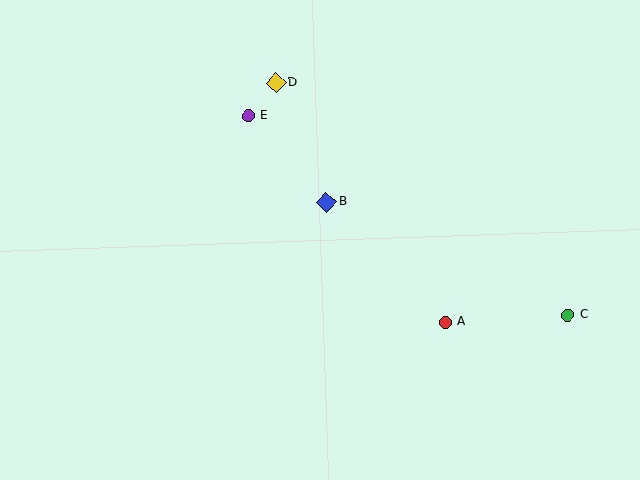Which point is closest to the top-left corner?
Point E is closest to the top-left corner.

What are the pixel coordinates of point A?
Point A is at (445, 322).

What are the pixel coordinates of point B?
Point B is at (327, 202).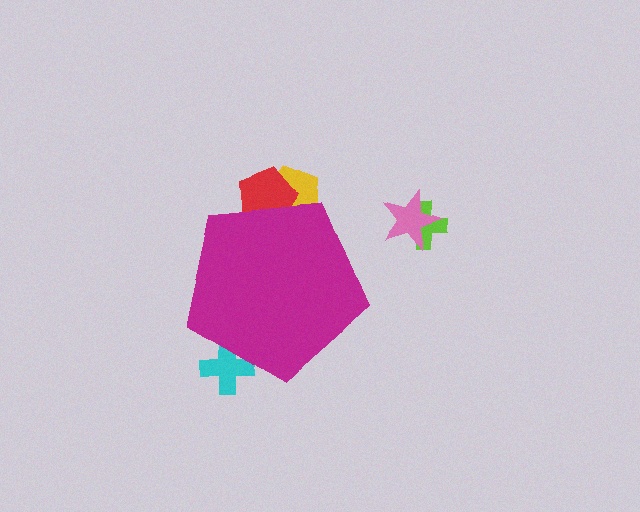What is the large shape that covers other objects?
A magenta pentagon.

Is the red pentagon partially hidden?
Yes, the red pentagon is partially hidden behind the magenta pentagon.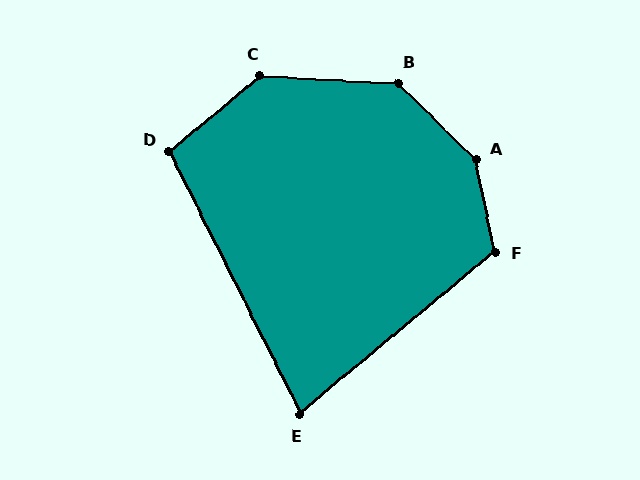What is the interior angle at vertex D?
Approximately 103 degrees (obtuse).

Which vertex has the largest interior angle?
A, at approximately 146 degrees.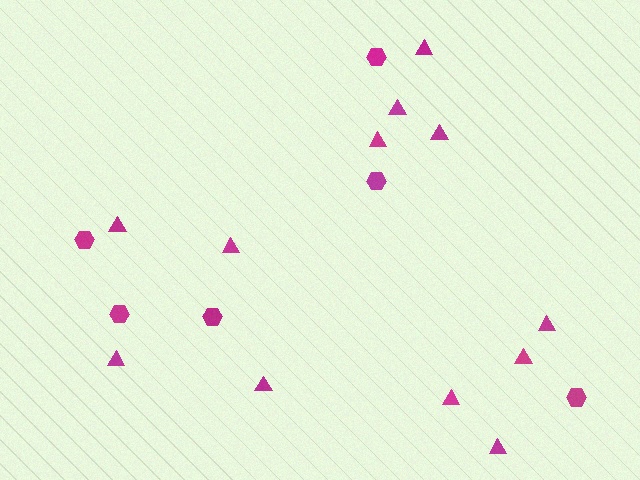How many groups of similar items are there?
There are 2 groups: one group of triangles (12) and one group of hexagons (6).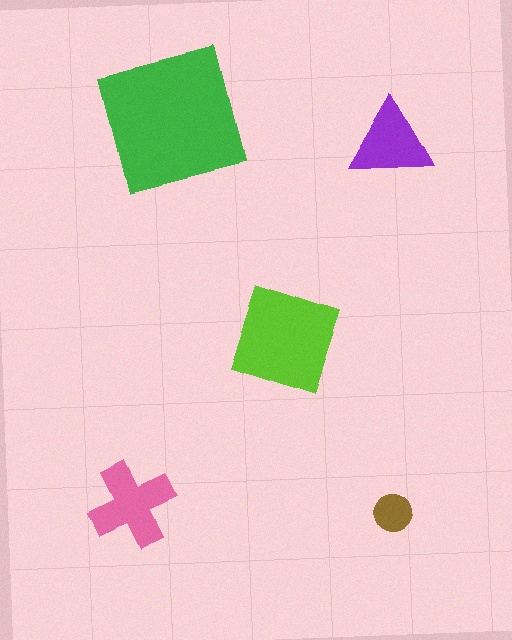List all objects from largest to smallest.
The green square, the lime diamond, the pink cross, the purple triangle, the brown circle.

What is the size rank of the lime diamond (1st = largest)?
2nd.